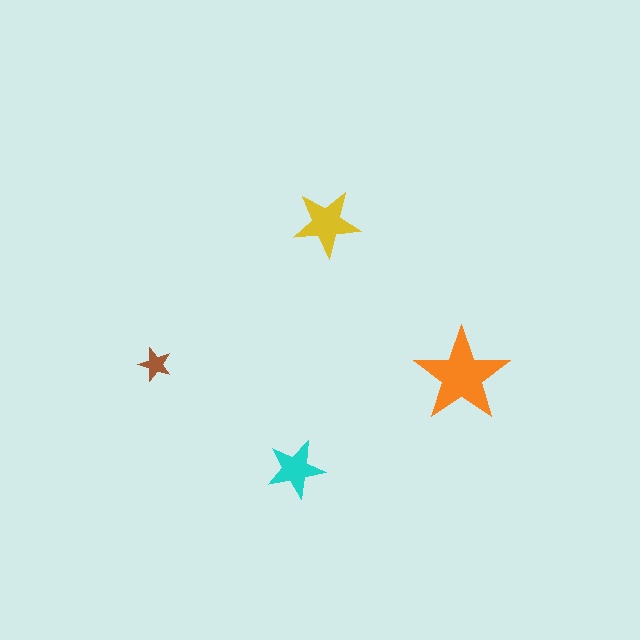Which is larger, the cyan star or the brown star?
The cyan one.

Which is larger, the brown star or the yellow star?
The yellow one.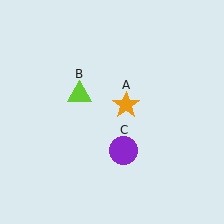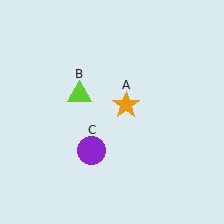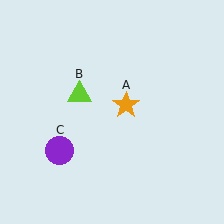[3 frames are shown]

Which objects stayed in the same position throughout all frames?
Orange star (object A) and lime triangle (object B) remained stationary.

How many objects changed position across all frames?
1 object changed position: purple circle (object C).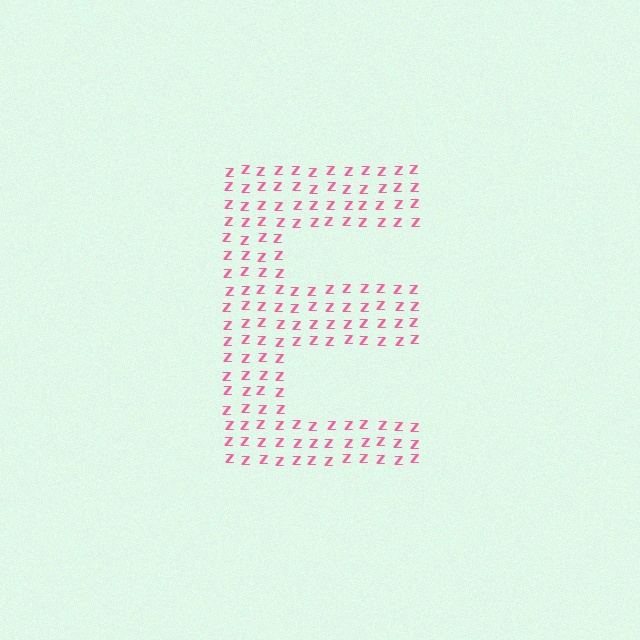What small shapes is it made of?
It is made of small letter Z's.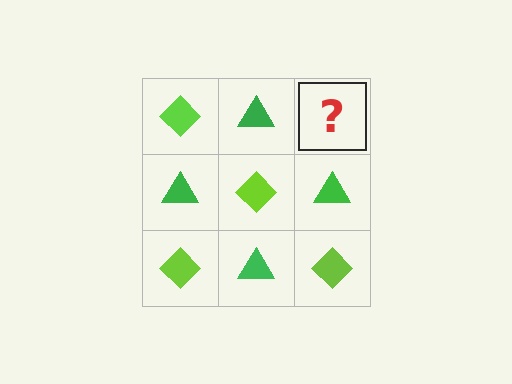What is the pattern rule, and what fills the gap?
The rule is that it alternates lime diamond and green triangle in a checkerboard pattern. The gap should be filled with a lime diamond.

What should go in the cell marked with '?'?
The missing cell should contain a lime diamond.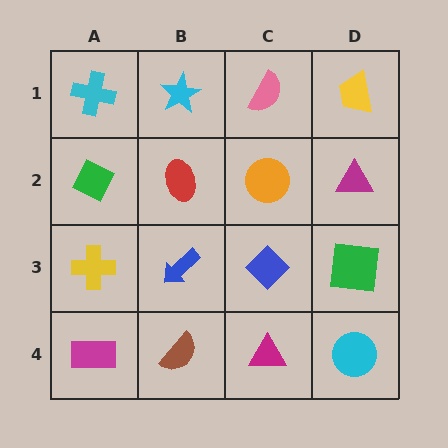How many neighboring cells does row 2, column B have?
4.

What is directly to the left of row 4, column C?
A brown semicircle.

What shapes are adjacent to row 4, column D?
A green square (row 3, column D), a magenta triangle (row 4, column C).